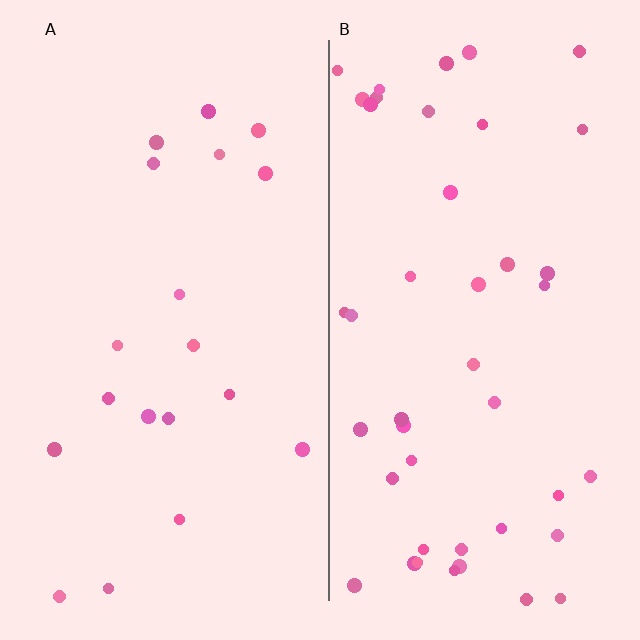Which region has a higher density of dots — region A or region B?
B (the right).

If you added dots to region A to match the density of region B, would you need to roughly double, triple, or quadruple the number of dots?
Approximately double.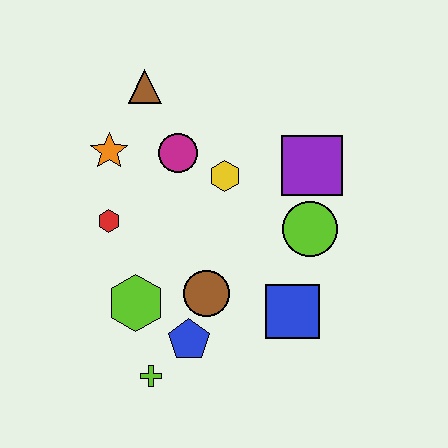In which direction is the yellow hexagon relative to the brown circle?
The yellow hexagon is above the brown circle.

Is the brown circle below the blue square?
No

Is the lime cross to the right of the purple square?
No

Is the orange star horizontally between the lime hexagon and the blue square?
No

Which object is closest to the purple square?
The lime circle is closest to the purple square.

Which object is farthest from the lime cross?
The brown triangle is farthest from the lime cross.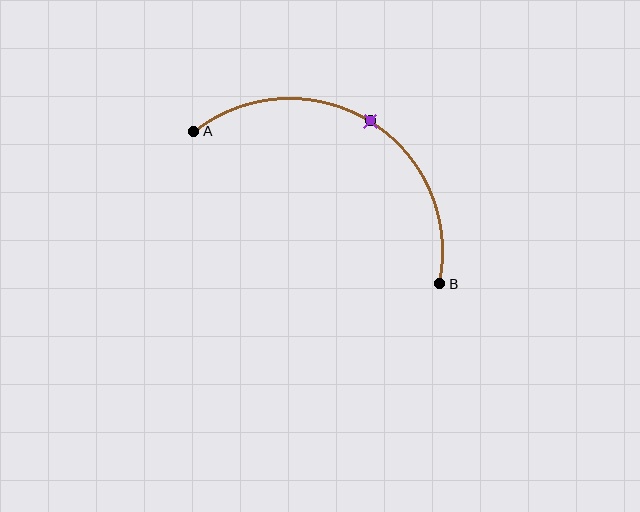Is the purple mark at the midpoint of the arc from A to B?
Yes. The purple mark lies on the arc at equal arc-length from both A and B — it is the arc midpoint.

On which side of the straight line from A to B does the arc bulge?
The arc bulges above the straight line connecting A and B.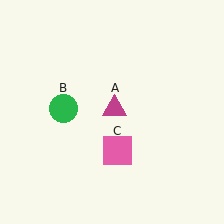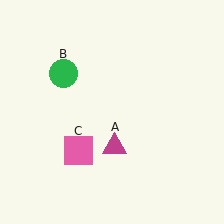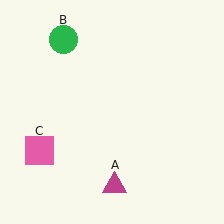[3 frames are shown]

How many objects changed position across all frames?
3 objects changed position: magenta triangle (object A), green circle (object B), pink square (object C).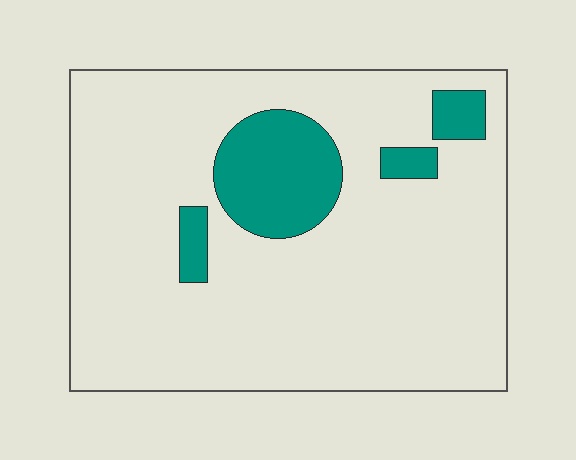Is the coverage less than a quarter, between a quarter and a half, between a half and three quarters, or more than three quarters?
Less than a quarter.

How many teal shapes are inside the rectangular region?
4.